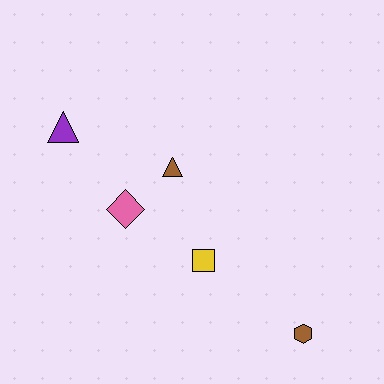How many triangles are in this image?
There are 2 triangles.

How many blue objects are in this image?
There are no blue objects.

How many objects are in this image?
There are 5 objects.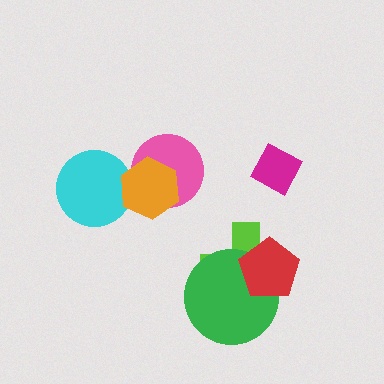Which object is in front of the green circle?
The red pentagon is in front of the green circle.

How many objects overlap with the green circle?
2 objects overlap with the green circle.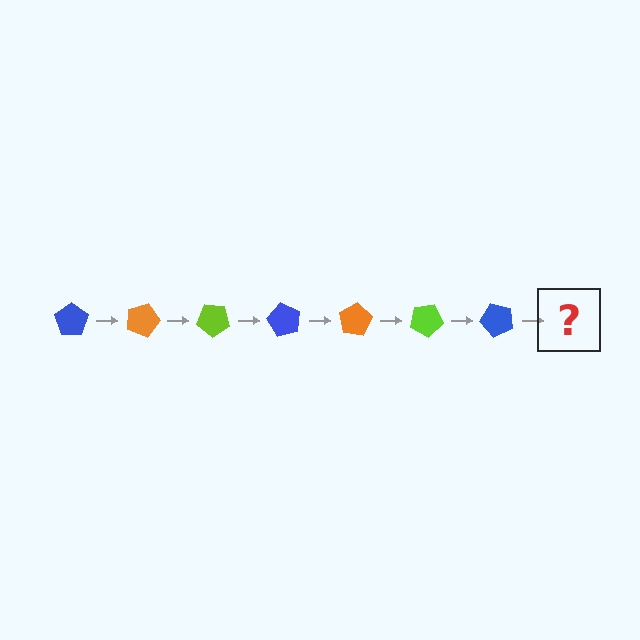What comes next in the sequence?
The next element should be an orange pentagon, rotated 140 degrees from the start.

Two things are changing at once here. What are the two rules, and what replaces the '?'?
The two rules are that it rotates 20 degrees each step and the color cycles through blue, orange, and lime. The '?' should be an orange pentagon, rotated 140 degrees from the start.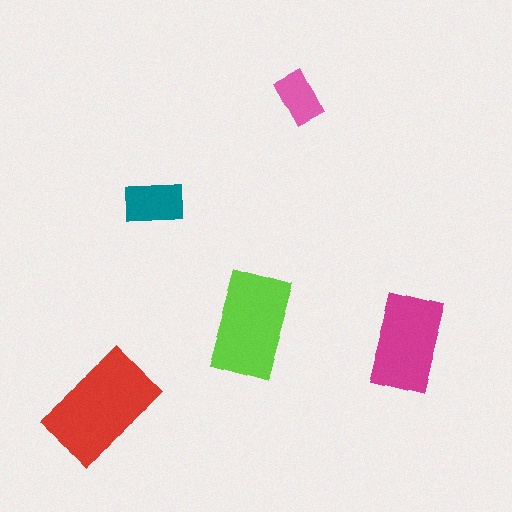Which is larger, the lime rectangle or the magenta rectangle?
The lime one.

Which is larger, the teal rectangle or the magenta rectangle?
The magenta one.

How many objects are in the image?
There are 5 objects in the image.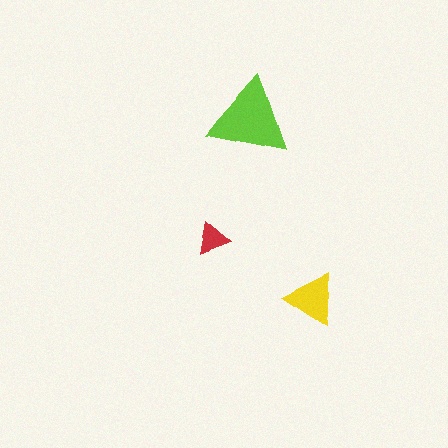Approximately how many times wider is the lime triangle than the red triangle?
About 2.5 times wider.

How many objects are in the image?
There are 3 objects in the image.